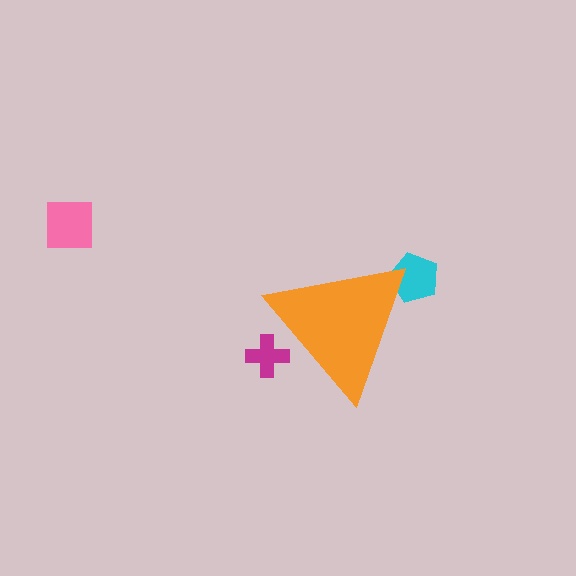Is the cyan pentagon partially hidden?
Yes, the cyan pentagon is partially hidden behind the orange triangle.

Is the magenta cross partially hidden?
Yes, the magenta cross is partially hidden behind the orange triangle.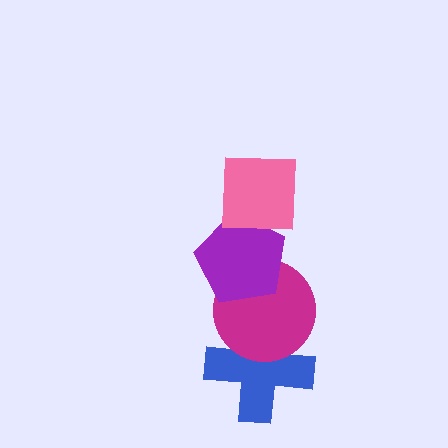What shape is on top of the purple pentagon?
The pink square is on top of the purple pentagon.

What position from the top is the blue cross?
The blue cross is 4th from the top.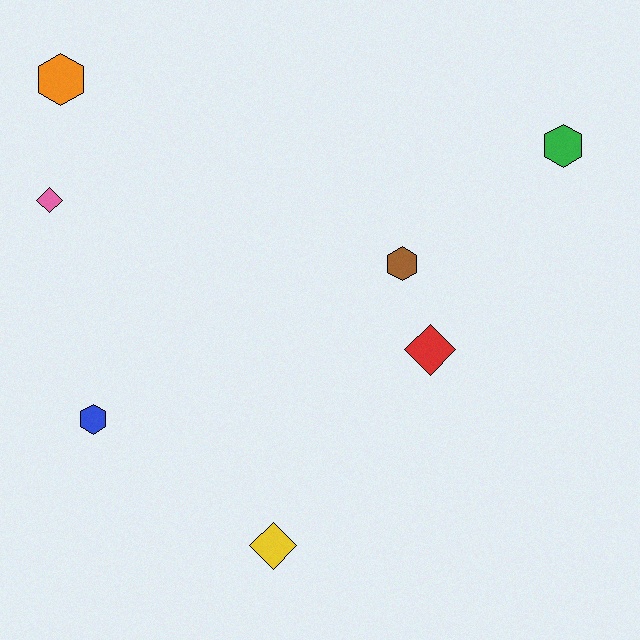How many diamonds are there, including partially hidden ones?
There are 3 diamonds.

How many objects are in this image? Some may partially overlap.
There are 7 objects.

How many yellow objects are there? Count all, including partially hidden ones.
There is 1 yellow object.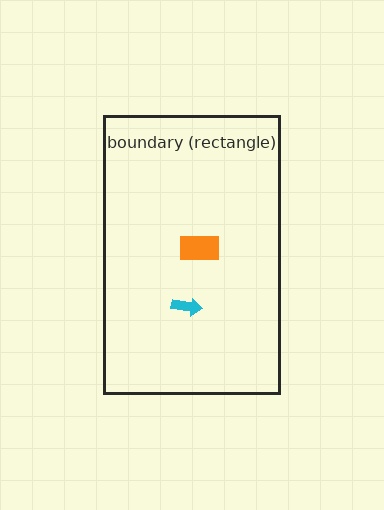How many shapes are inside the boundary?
2 inside, 0 outside.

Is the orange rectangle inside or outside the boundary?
Inside.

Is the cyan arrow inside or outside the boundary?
Inside.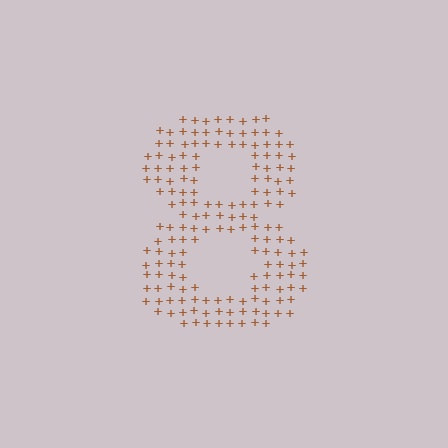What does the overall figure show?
The overall figure shows the digit 8.